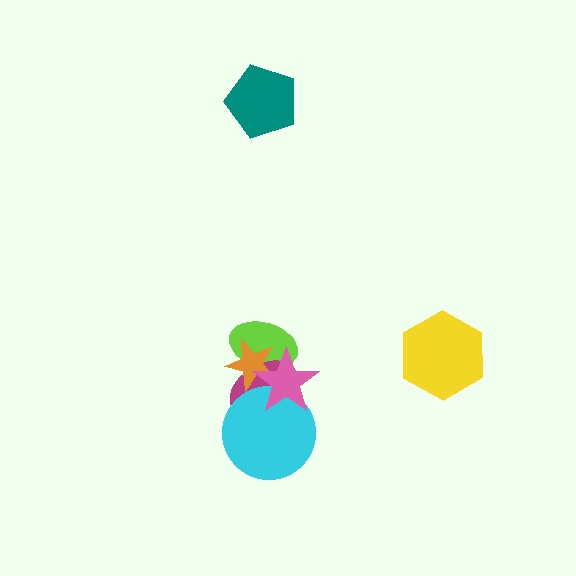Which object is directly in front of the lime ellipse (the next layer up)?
The magenta ellipse is directly in front of the lime ellipse.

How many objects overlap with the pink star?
4 objects overlap with the pink star.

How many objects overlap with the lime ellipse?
3 objects overlap with the lime ellipse.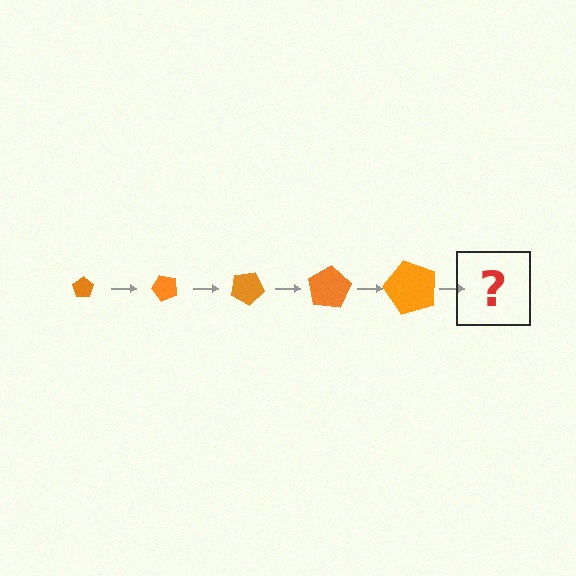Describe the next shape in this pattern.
It should be a pentagon, larger than the previous one and rotated 250 degrees from the start.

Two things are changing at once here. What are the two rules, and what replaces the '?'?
The two rules are that the pentagon grows larger each step and it rotates 50 degrees each step. The '?' should be a pentagon, larger than the previous one and rotated 250 degrees from the start.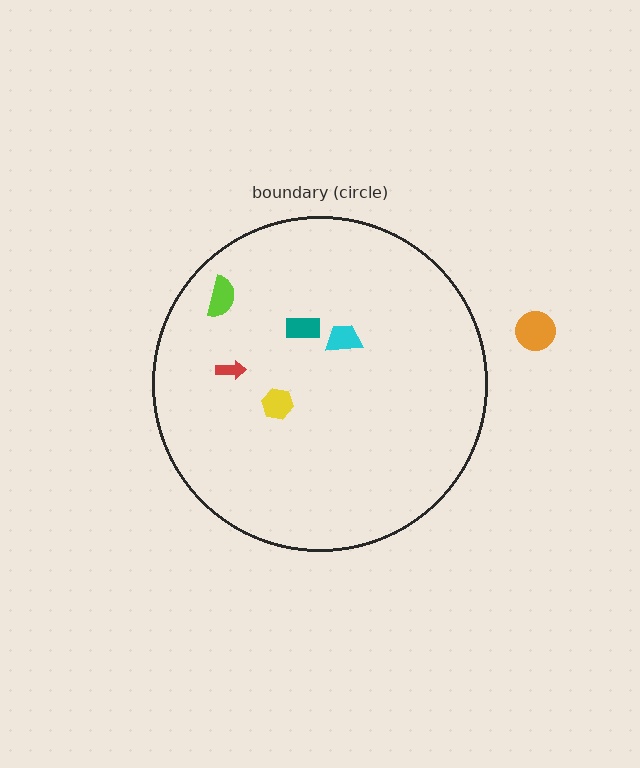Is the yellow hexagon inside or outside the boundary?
Inside.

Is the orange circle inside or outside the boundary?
Outside.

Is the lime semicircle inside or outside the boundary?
Inside.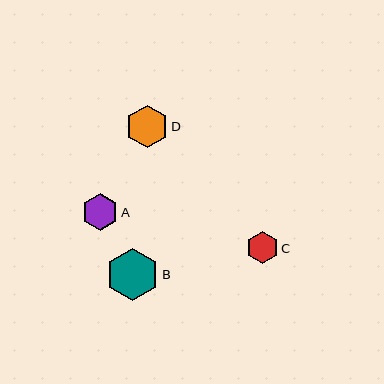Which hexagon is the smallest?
Hexagon C is the smallest with a size of approximately 32 pixels.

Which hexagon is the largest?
Hexagon B is the largest with a size of approximately 53 pixels.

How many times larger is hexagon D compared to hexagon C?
Hexagon D is approximately 1.3 times the size of hexagon C.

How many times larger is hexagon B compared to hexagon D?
Hexagon B is approximately 1.3 times the size of hexagon D.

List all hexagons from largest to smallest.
From largest to smallest: B, D, A, C.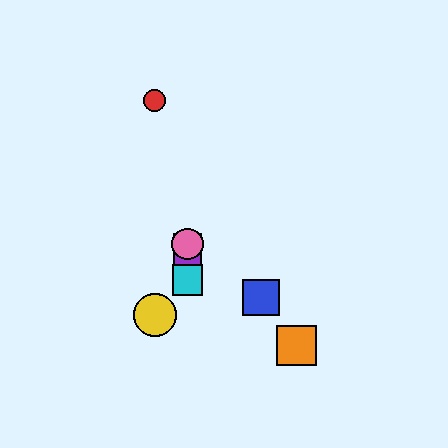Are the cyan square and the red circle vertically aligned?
No, the cyan square is at x≈188 and the red circle is at x≈155.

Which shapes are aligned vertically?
The green square, the purple square, the cyan square, the pink circle are aligned vertically.